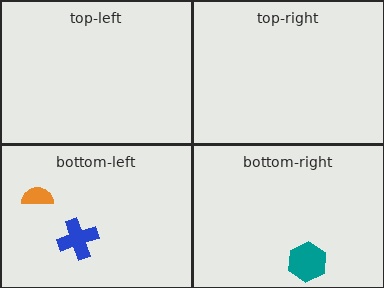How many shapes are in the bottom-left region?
2.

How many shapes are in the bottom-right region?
1.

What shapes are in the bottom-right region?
The teal hexagon.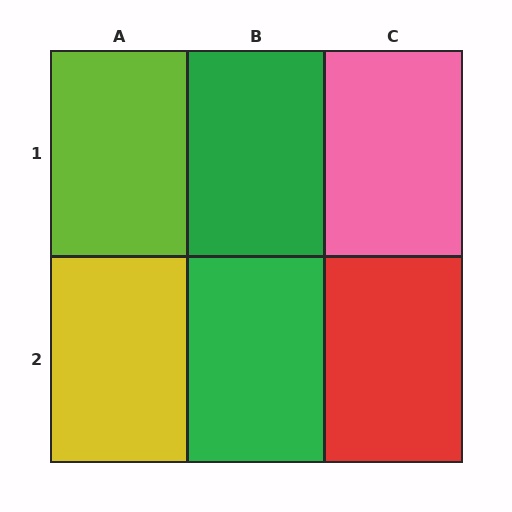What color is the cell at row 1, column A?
Lime.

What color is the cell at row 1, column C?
Pink.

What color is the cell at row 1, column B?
Green.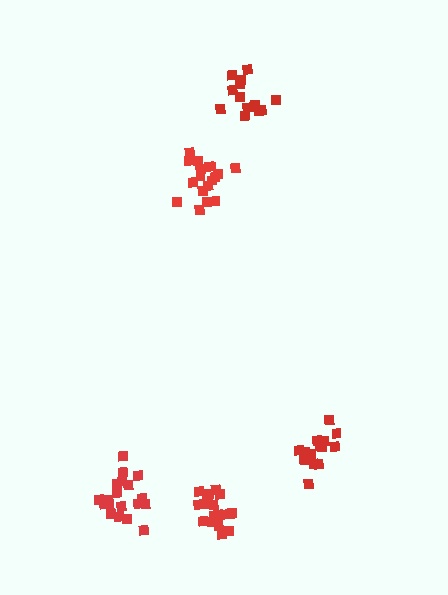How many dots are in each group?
Group 1: 15 dots, Group 2: 18 dots, Group 3: 19 dots, Group 4: 19 dots, Group 5: 14 dots (85 total).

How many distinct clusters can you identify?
There are 5 distinct clusters.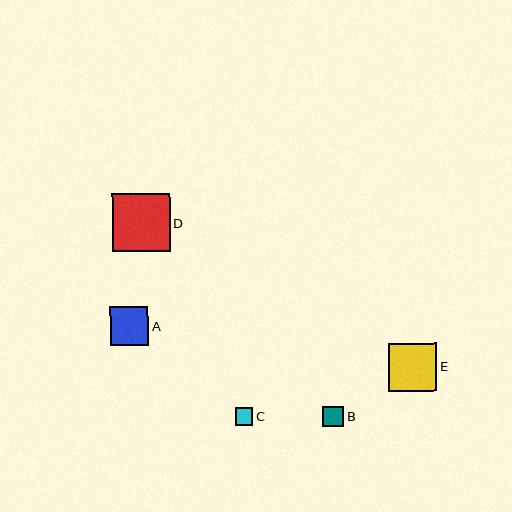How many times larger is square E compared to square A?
Square E is approximately 1.2 times the size of square A.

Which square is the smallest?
Square C is the smallest with a size of approximately 17 pixels.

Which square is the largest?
Square D is the largest with a size of approximately 58 pixels.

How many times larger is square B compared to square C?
Square B is approximately 1.2 times the size of square C.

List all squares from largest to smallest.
From largest to smallest: D, E, A, B, C.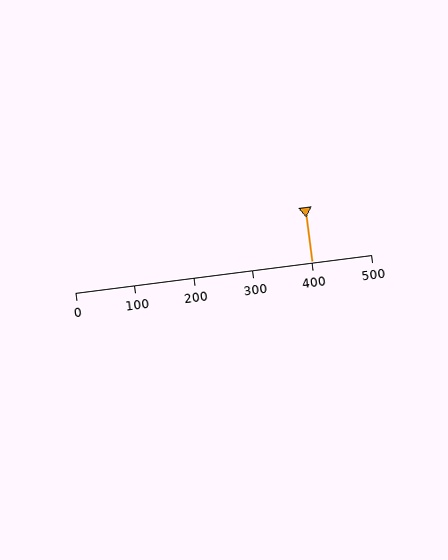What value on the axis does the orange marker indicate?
The marker indicates approximately 400.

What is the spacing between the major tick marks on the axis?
The major ticks are spaced 100 apart.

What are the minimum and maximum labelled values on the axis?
The axis runs from 0 to 500.